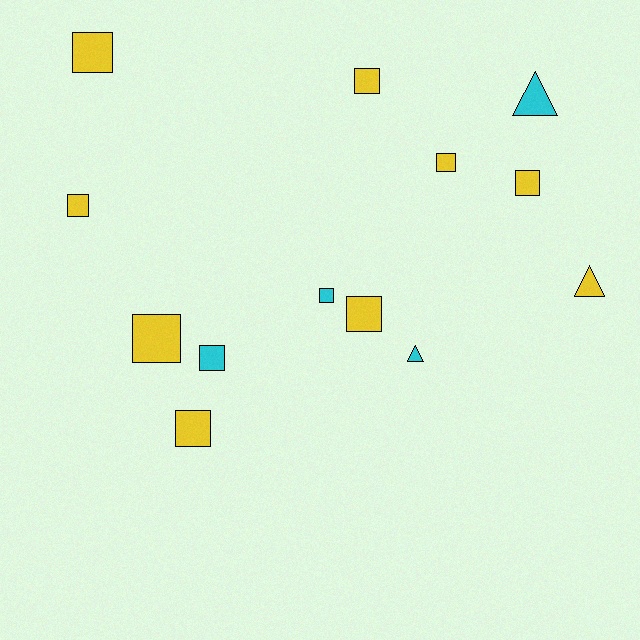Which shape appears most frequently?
Square, with 10 objects.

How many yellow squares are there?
There are 8 yellow squares.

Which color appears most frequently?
Yellow, with 9 objects.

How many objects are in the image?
There are 13 objects.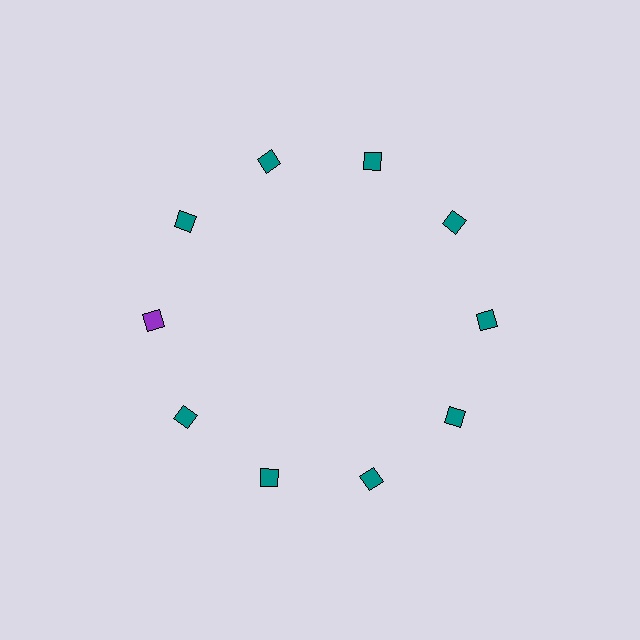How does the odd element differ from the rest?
It has a different color: purple instead of teal.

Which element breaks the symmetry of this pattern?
The purple diamond at roughly the 9 o'clock position breaks the symmetry. All other shapes are teal diamonds.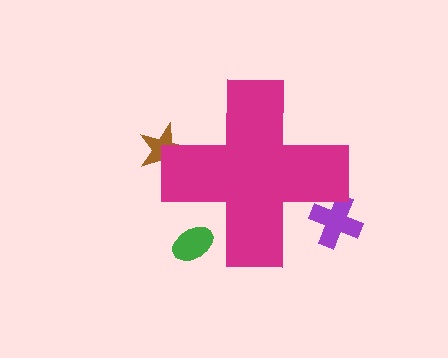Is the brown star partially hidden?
Yes, the brown star is partially hidden behind the magenta cross.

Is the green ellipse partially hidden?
Yes, the green ellipse is partially hidden behind the magenta cross.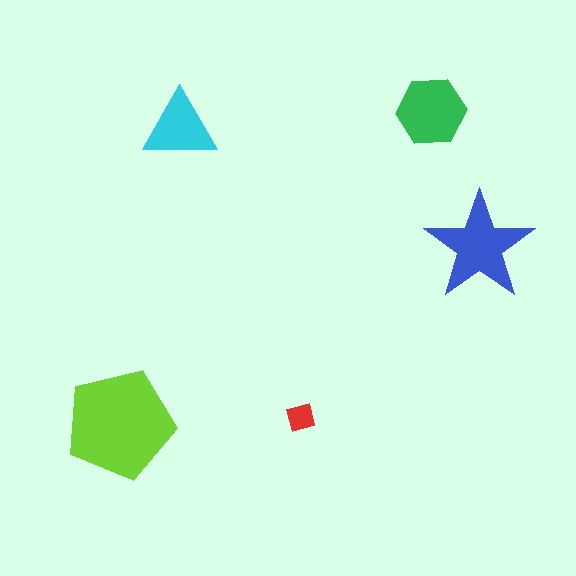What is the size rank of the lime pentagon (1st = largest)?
1st.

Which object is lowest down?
The lime pentagon is bottommost.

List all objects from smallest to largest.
The red square, the cyan triangle, the green hexagon, the blue star, the lime pentagon.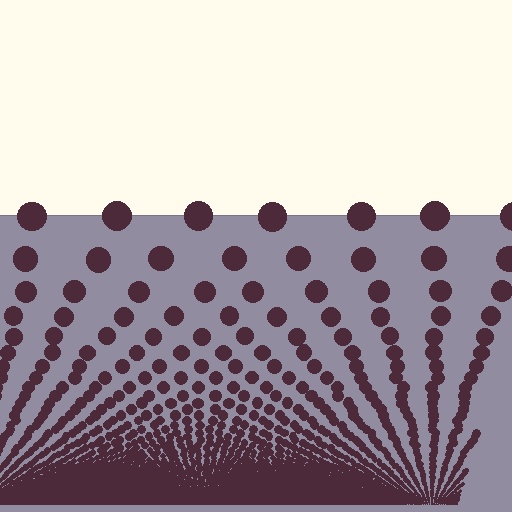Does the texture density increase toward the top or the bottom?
Density increases toward the bottom.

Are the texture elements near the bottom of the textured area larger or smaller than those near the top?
Smaller. The gradient is inverted — elements near the bottom are smaller and denser.